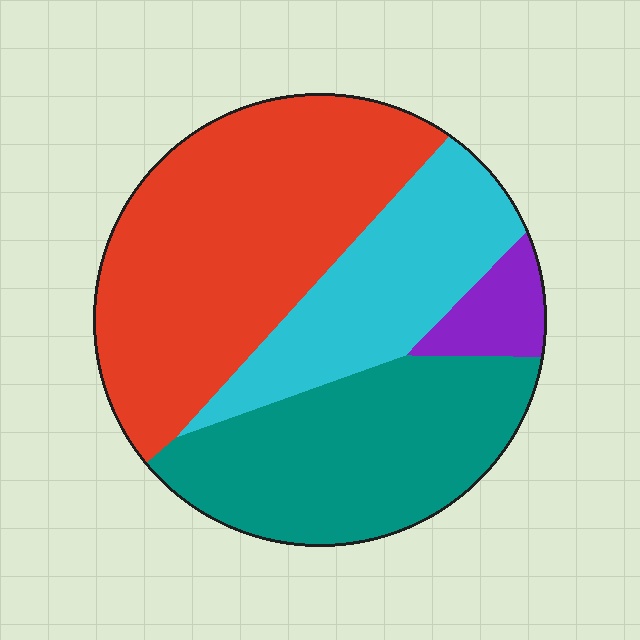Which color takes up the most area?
Red, at roughly 40%.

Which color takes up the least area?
Purple, at roughly 5%.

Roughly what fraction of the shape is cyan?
Cyan covers around 20% of the shape.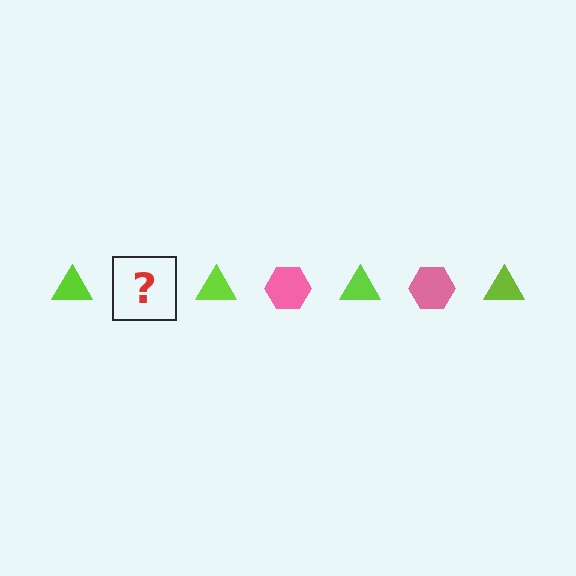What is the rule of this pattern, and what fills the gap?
The rule is that the pattern alternates between lime triangle and pink hexagon. The gap should be filled with a pink hexagon.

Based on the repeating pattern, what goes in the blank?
The blank should be a pink hexagon.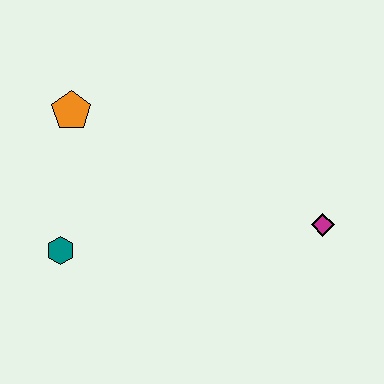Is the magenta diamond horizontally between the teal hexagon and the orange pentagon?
No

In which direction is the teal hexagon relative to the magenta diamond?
The teal hexagon is to the left of the magenta diamond.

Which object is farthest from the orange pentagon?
The magenta diamond is farthest from the orange pentagon.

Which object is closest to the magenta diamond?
The teal hexagon is closest to the magenta diamond.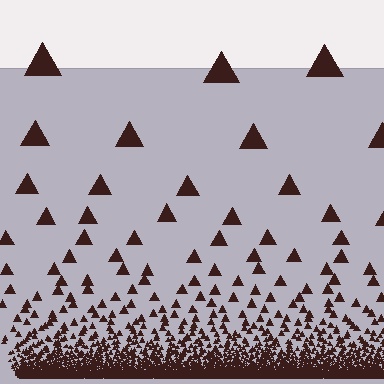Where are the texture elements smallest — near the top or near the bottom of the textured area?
Near the bottom.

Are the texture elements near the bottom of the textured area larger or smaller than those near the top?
Smaller. The gradient is inverted — elements near the bottom are smaller and denser.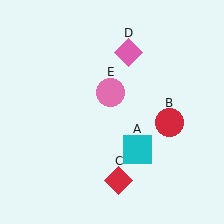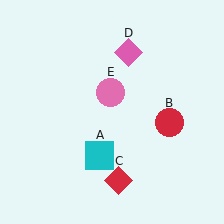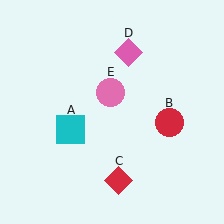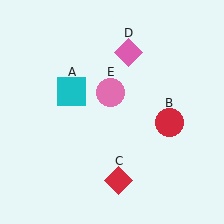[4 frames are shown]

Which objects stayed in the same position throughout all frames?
Red circle (object B) and red diamond (object C) and pink diamond (object D) and pink circle (object E) remained stationary.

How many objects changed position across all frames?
1 object changed position: cyan square (object A).